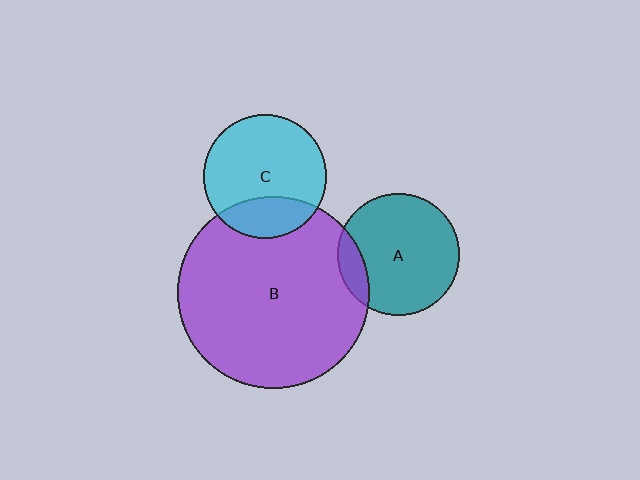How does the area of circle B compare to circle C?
Approximately 2.4 times.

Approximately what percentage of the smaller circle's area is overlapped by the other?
Approximately 15%.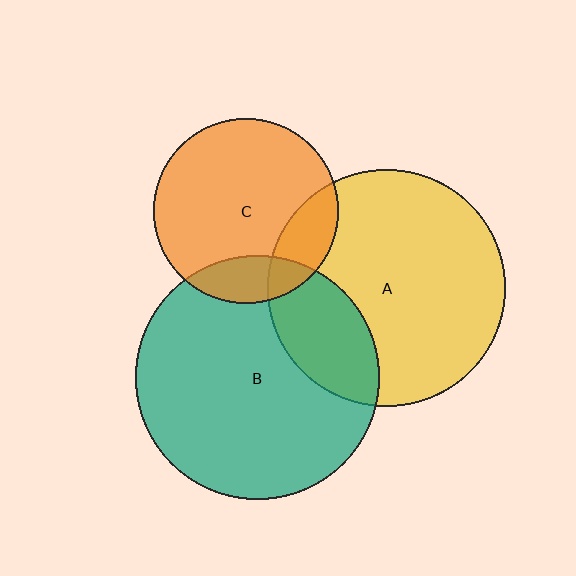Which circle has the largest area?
Circle B (teal).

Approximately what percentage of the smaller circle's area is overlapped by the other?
Approximately 25%.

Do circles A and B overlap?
Yes.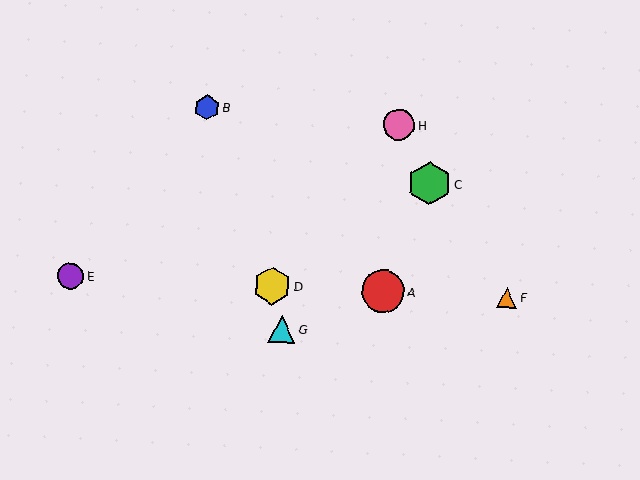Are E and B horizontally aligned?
No, E is at y≈276 and B is at y≈107.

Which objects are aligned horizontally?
Objects A, D, E, F are aligned horizontally.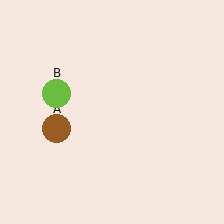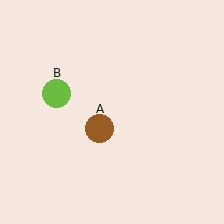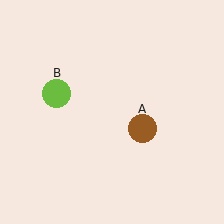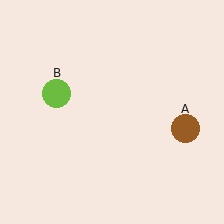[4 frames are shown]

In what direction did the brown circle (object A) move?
The brown circle (object A) moved right.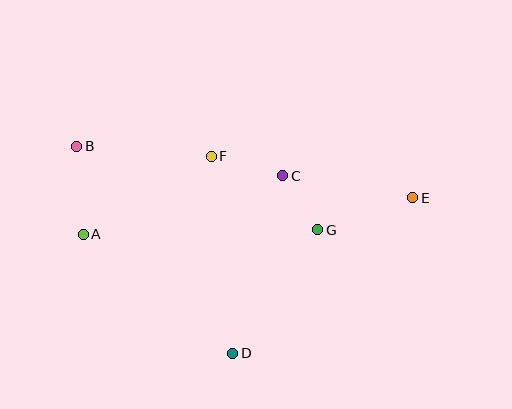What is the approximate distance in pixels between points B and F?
The distance between B and F is approximately 135 pixels.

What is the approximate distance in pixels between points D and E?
The distance between D and E is approximately 237 pixels.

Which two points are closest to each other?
Points C and G are closest to each other.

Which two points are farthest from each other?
Points B and E are farthest from each other.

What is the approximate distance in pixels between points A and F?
The distance between A and F is approximately 150 pixels.